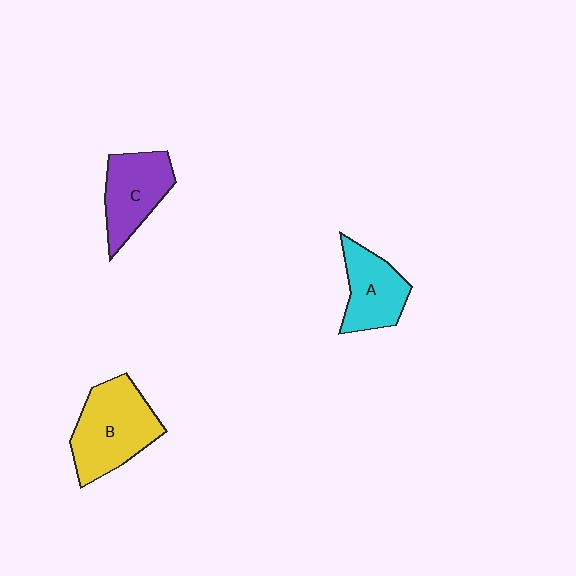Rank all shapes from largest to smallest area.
From largest to smallest: B (yellow), C (purple), A (cyan).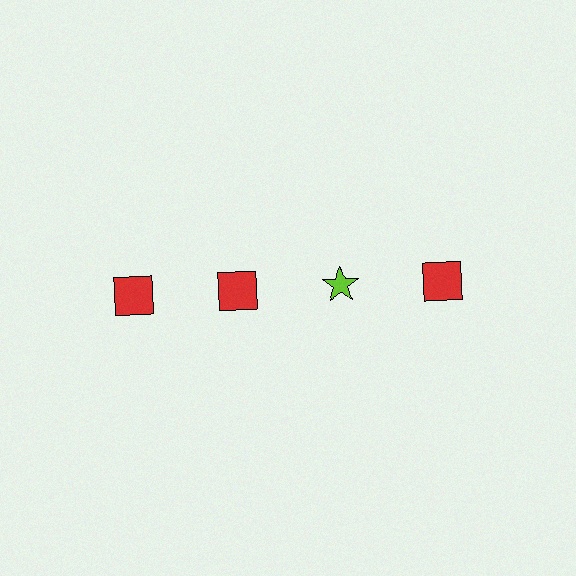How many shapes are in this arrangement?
There are 4 shapes arranged in a grid pattern.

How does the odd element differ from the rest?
It differs in both color (lime instead of red) and shape (star instead of square).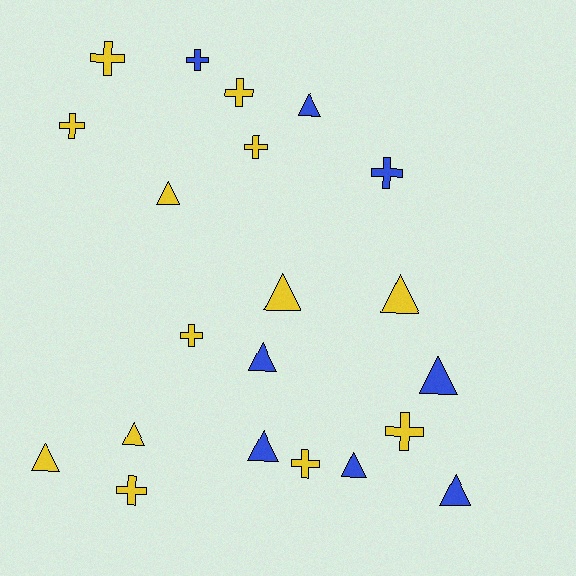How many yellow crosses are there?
There are 8 yellow crosses.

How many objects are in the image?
There are 21 objects.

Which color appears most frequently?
Yellow, with 13 objects.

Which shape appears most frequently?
Triangle, with 11 objects.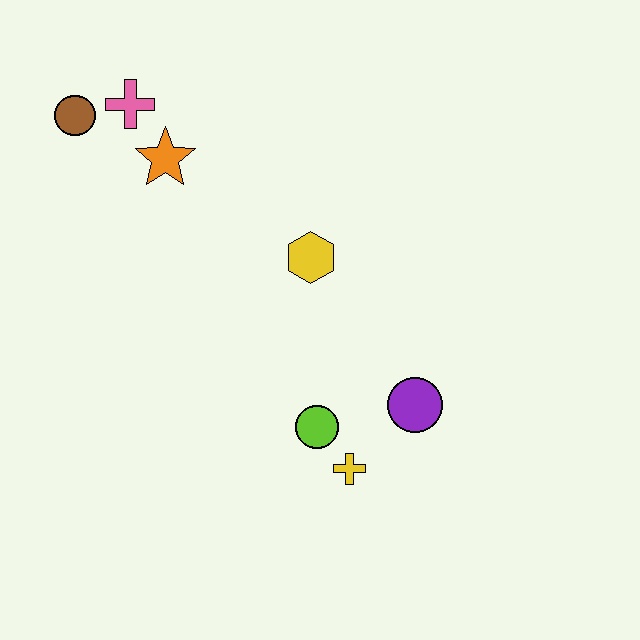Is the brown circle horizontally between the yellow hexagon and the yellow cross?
No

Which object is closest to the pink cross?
The brown circle is closest to the pink cross.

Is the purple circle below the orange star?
Yes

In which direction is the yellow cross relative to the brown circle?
The yellow cross is below the brown circle.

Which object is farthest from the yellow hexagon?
The brown circle is farthest from the yellow hexagon.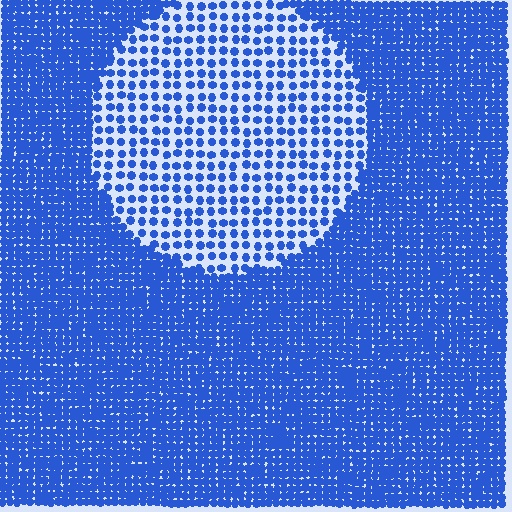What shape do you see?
I see a circle.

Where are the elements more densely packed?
The elements are more densely packed outside the circle boundary.